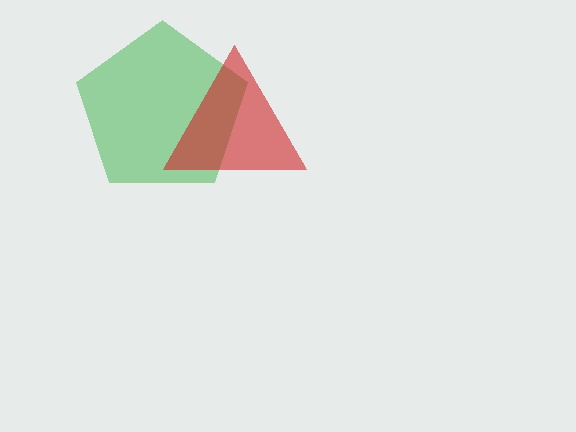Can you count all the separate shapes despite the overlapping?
Yes, there are 2 separate shapes.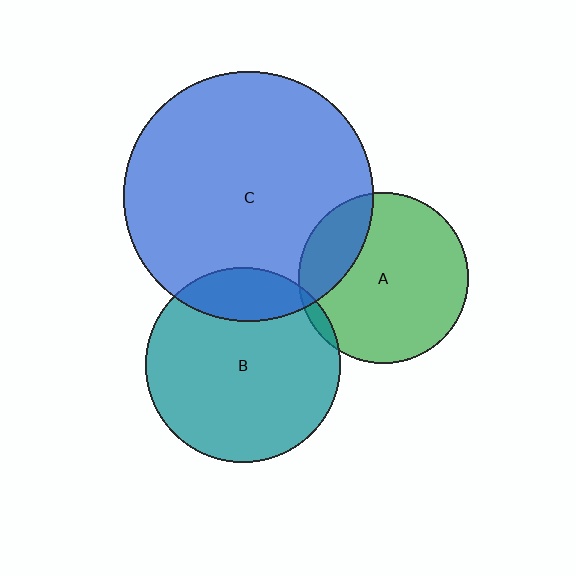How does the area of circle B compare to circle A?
Approximately 1.3 times.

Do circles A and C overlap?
Yes.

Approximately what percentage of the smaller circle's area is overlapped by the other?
Approximately 20%.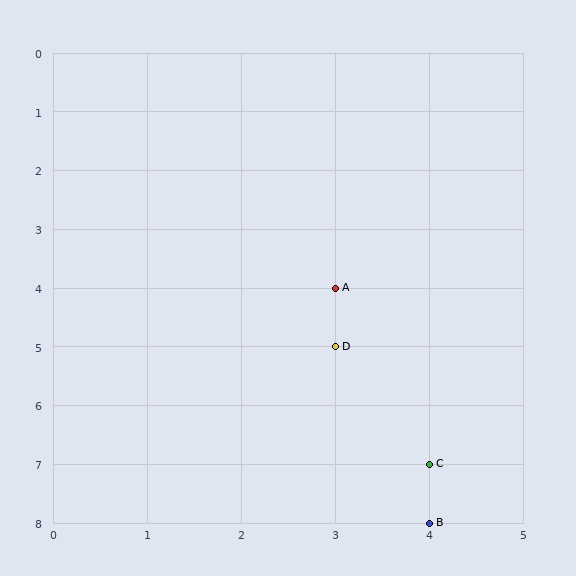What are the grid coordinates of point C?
Point C is at grid coordinates (4, 7).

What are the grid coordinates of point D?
Point D is at grid coordinates (3, 5).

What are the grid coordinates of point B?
Point B is at grid coordinates (4, 8).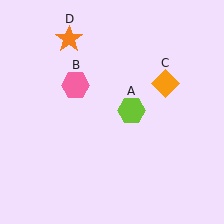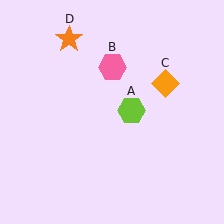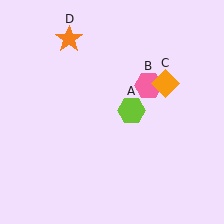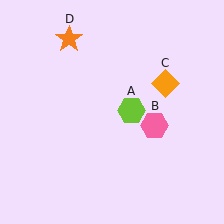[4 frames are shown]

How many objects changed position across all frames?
1 object changed position: pink hexagon (object B).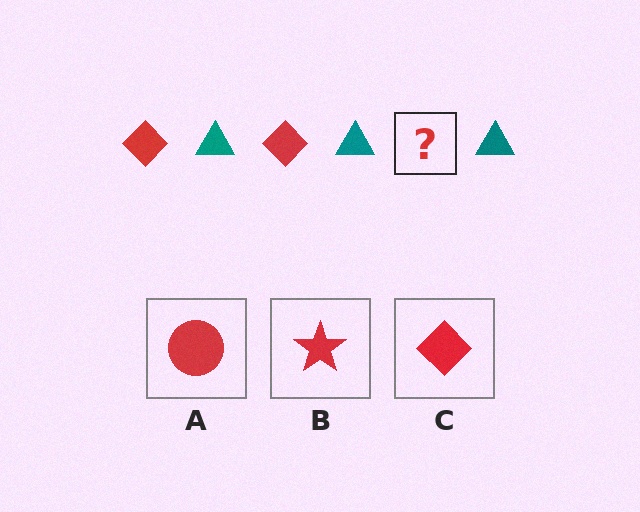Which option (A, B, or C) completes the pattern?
C.